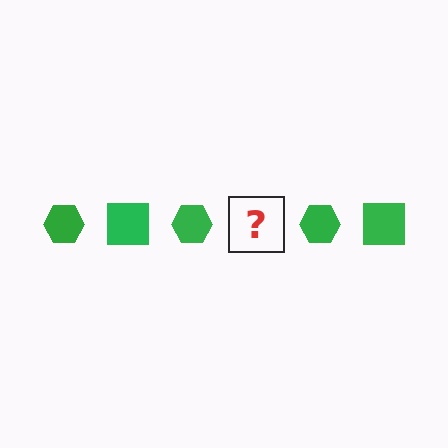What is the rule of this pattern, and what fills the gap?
The rule is that the pattern cycles through hexagon, square shapes in green. The gap should be filled with a green square.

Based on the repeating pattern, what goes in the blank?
The blank should be a green square.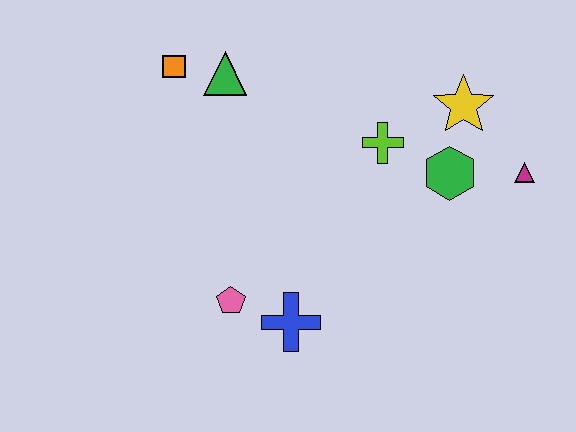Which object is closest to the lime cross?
The green hexagon is closest to the lime cross.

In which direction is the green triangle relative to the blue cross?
The green triangle is above the blue cross.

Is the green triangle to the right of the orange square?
Yes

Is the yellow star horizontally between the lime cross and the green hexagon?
No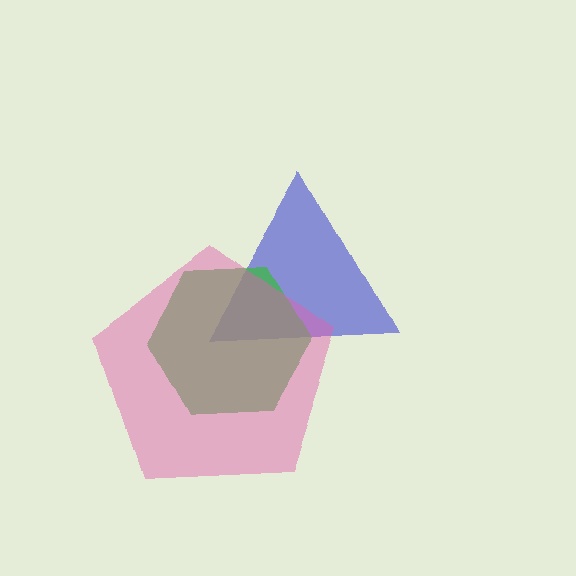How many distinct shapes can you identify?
There are 3 distinct shapes: a blue triangle, a green hexagon, a pink pentagon.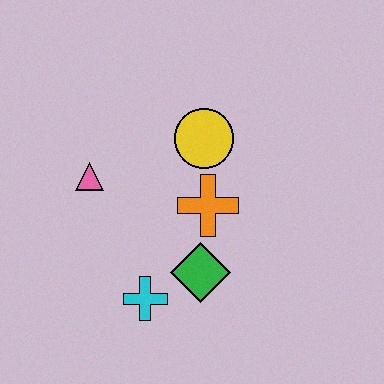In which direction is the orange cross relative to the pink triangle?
The orange cross is to the right of the pink triangle.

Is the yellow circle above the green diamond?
Yes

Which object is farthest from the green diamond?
The pink triangle is farthest from the green diamond.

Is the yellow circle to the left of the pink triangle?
No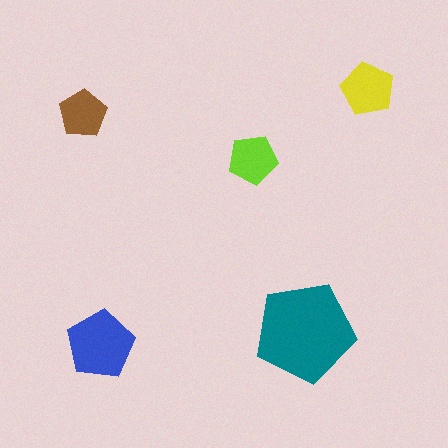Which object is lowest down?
The blue pentagon is bottommost.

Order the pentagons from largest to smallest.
the teal one, the blue one, the yellow one, the lime one, the brown one.